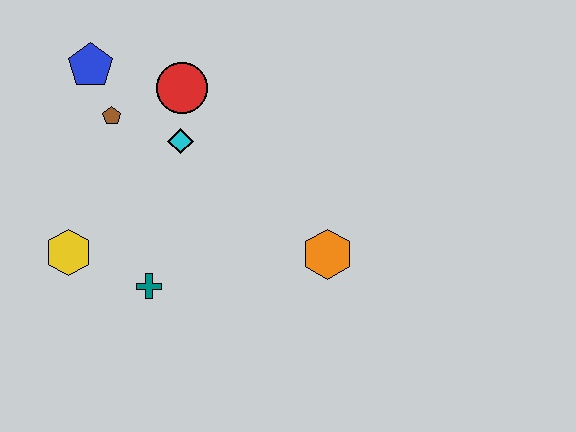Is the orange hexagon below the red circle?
Yes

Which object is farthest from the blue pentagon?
The orange hexagon is farthest from the blue pentagon.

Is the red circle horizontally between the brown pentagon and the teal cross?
No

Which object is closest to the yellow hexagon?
The teal cross is closest to the yellow hexagon.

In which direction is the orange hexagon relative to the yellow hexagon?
The orange hexagon is to the right of the yellow hexagon.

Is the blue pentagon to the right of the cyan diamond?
No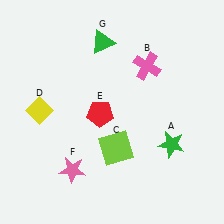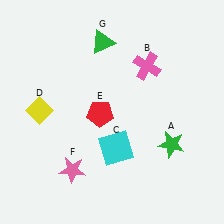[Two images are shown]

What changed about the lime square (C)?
In Image 1, C is lime. In Image 2, it changed to cyan.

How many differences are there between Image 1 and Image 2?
There is 1 difference between the two images.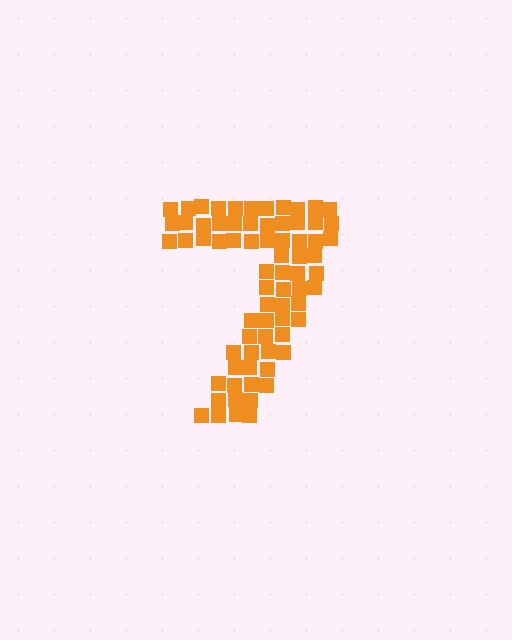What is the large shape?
The large shape is the digit 7.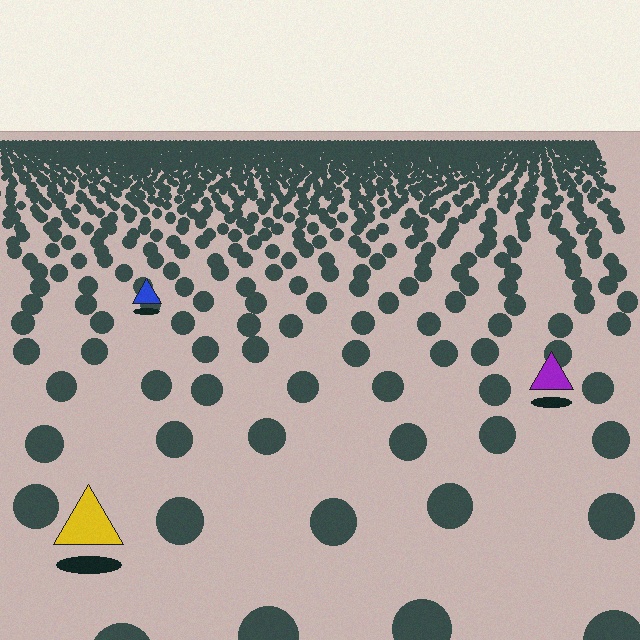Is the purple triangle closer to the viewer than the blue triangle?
Yes. The purple triangle is closer — you can tell from the texture gradient: the ground texture is coarser near it.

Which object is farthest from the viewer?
The blue triangle is farthest from the viewer. It appears smaller and the ground texture around it is denser.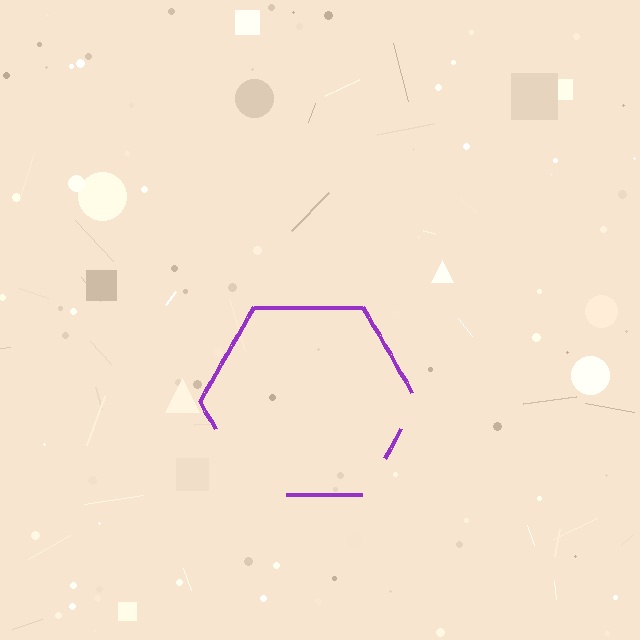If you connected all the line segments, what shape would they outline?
They would outline a hexagon.